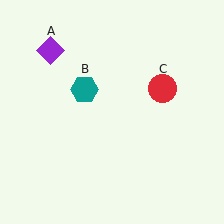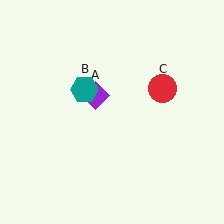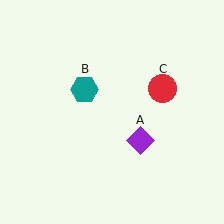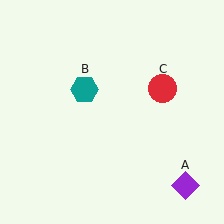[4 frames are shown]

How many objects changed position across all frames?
1 object changed position: purple diamond (object A).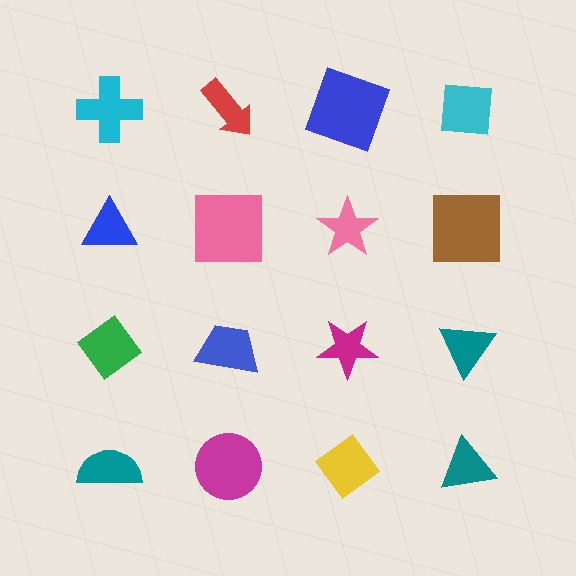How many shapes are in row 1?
4 shapes.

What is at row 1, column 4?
A cyan square.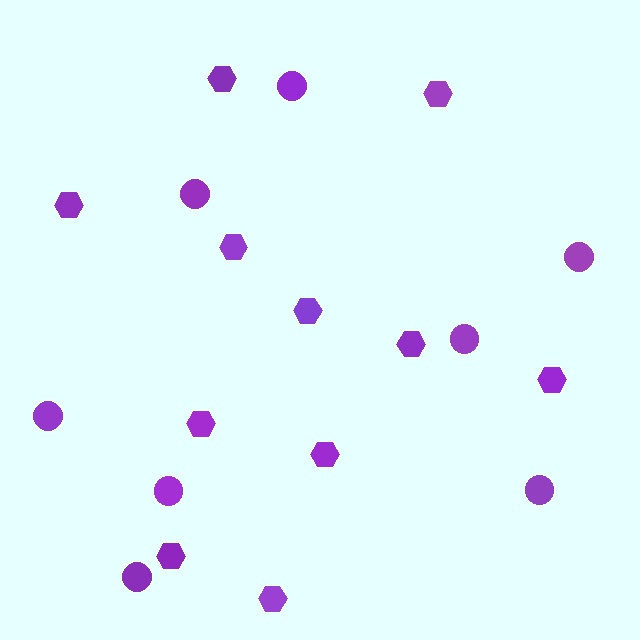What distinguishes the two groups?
There are 2 groups: one group of circles (8) and one group of hexagons (11).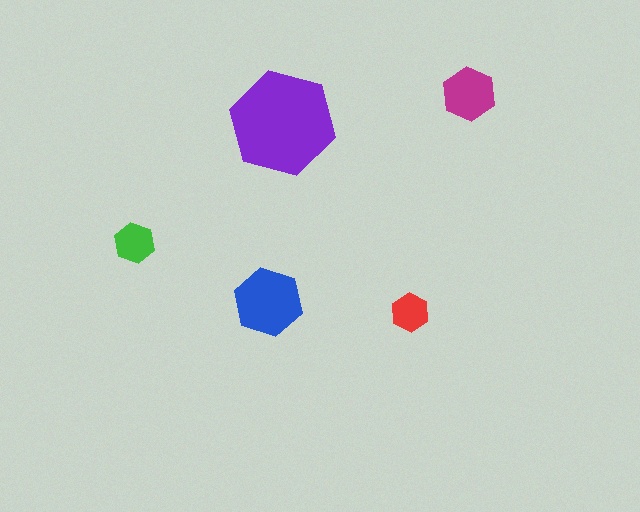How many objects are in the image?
There are 5 objects in the image.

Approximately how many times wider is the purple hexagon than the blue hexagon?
About 1.5 times wider.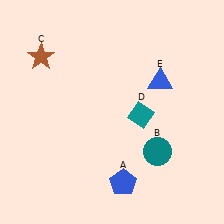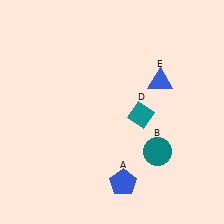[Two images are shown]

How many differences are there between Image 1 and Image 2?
There is 1 difference between the two images.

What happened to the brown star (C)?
The brown star (C) was removed in Image 2. It was in the top-left area of Image 1.